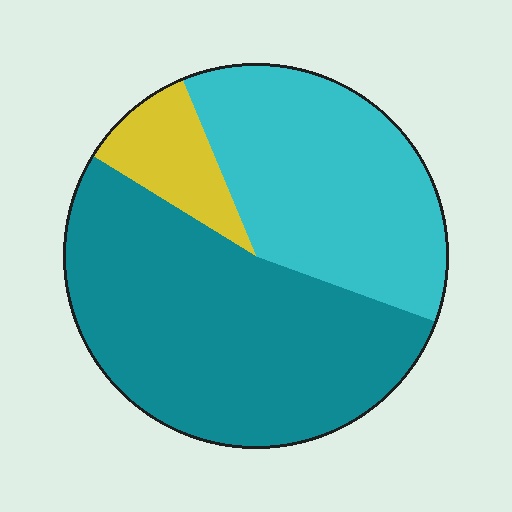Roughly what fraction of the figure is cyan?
Cyan covers about 35% of the figure.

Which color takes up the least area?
Yellow, at roughly 10%.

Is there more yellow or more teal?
Teal.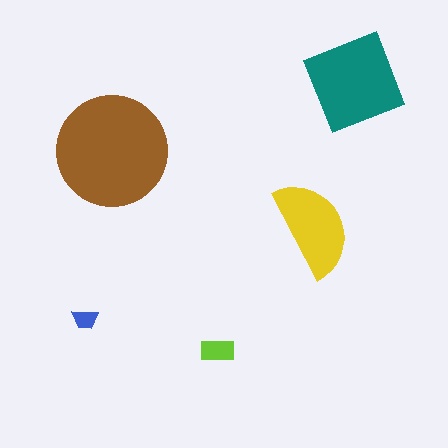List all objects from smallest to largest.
The blue trapezoid, the lime rectangle, the yellow semicircle, the teal square, the brown circle.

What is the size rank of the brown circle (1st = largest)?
1st.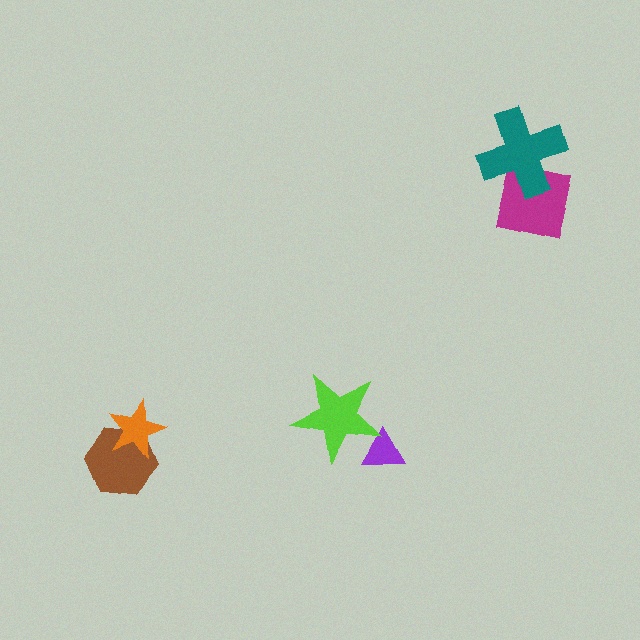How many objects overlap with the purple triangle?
1 object overlaps with the purple triangle.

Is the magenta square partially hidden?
Yes, it is partially covered by another shape.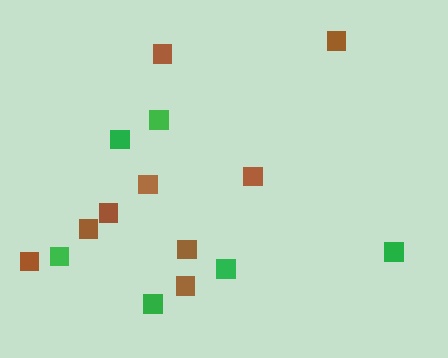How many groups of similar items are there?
There are 2 groups: one group of green squares (6) and one group of brown squares (9).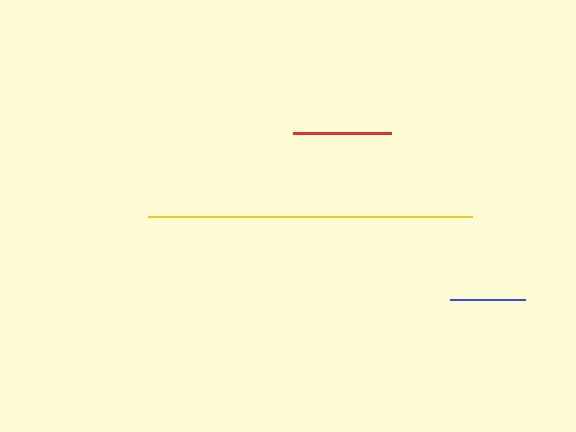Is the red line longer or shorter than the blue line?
The red line is longer than the blue line.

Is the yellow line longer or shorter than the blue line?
The yellow line is longer than the blue line.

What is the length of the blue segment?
The blue segment is approximately 74 pixels long.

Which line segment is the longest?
The yellow line is the longest at approximately 324 pixels.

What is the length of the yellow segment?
The yellow segment is approximately 324 pixels long.